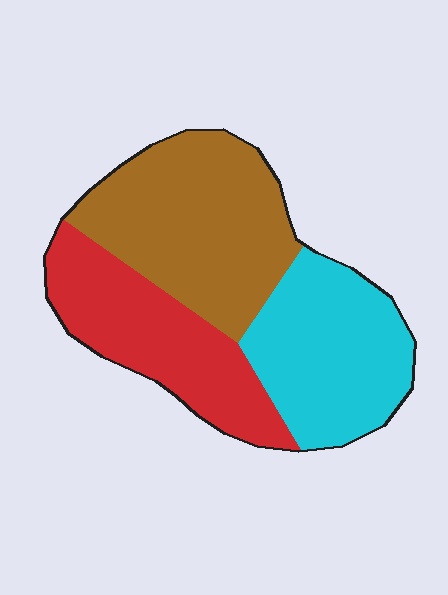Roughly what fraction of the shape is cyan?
Cyan covers roughly 30% of the shape.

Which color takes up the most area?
Brown, at roughly 40%.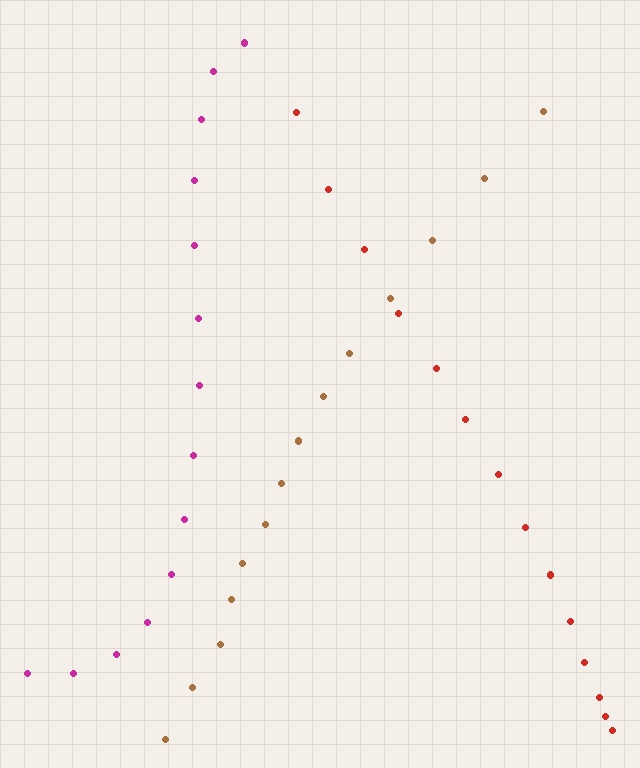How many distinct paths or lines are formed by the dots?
There are 3 distinct paths.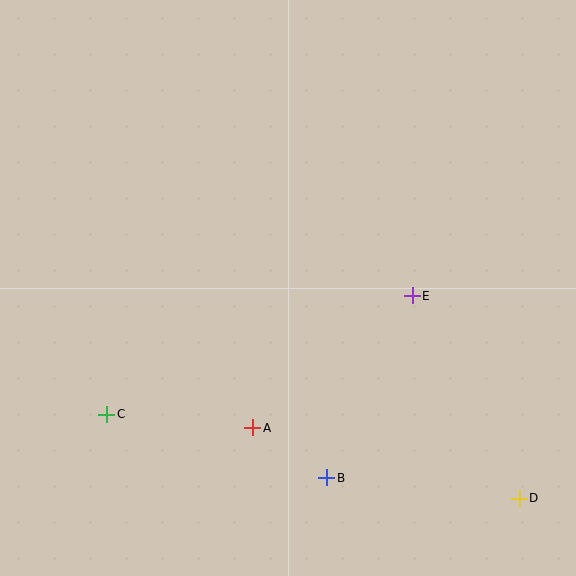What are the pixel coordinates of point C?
Point C is at (107, 414).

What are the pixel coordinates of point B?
Point B is at (327, 478).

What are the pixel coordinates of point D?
Point D is at (519, 498).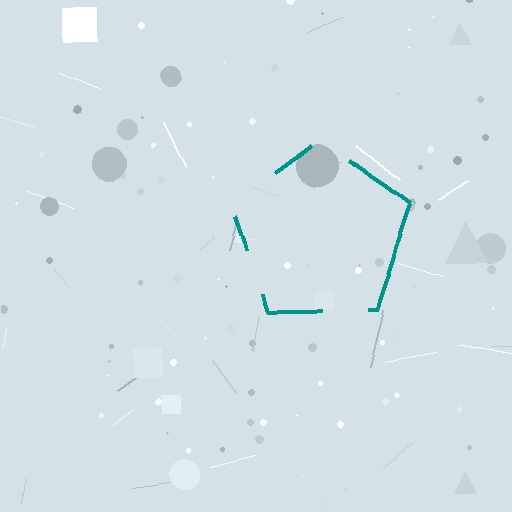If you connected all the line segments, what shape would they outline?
They would outline a pentagon.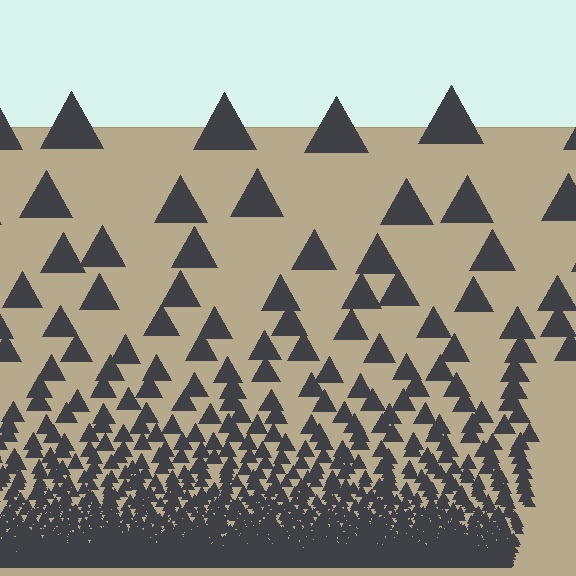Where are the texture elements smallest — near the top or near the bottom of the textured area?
Near the bottom.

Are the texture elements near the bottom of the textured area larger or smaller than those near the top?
Smaller. The gradient is inverted — elements near the bottom are smaller and denser.